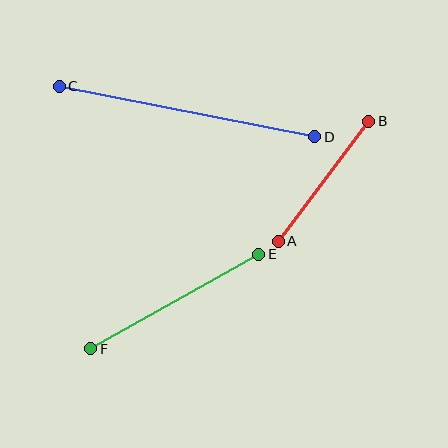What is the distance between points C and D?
The distance is approximately 260 pixels.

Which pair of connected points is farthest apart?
Points C and D are farthest apart.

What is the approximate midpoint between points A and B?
The midpoint is at approximately (324, 181) pixels.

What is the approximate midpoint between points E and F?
The midpoint is at approximately (175, 301) pixels.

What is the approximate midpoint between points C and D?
The midpoint is at approximately (187, 112) pixels.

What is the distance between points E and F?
The distance is approximately 193 pixels.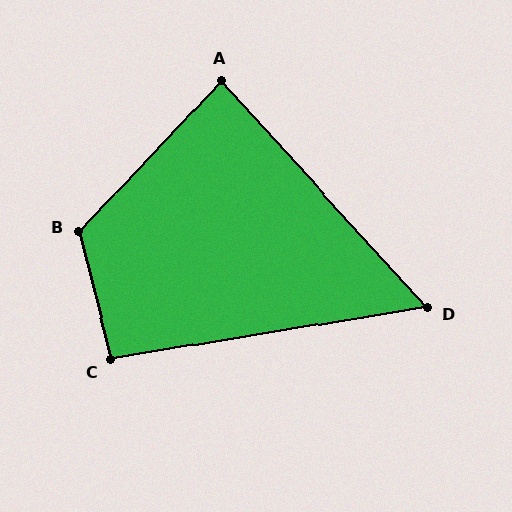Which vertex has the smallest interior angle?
D, at approximately 57 degrees.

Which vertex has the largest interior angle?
B, at approximately 123 degrees.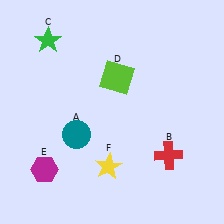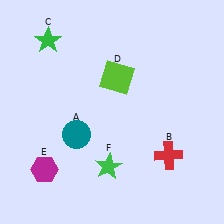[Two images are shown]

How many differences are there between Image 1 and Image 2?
There is 1 difference between the two images.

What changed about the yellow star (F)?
In Image 1, F is yellow. In Image 2, it changed to green.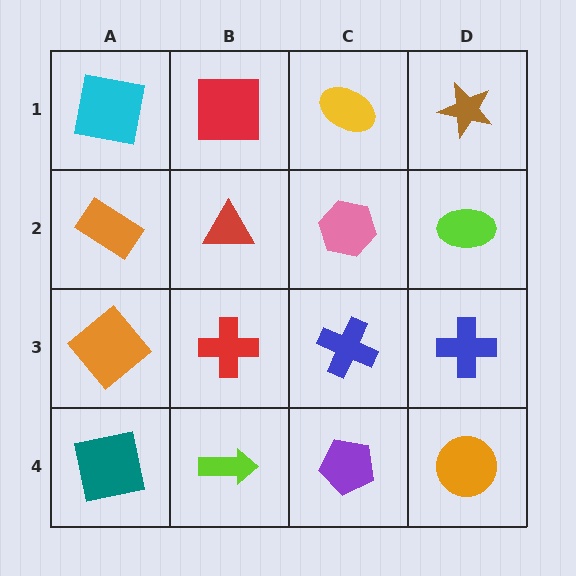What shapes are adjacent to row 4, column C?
A blue cross (row 3, column C), a lime arrow (row 4, column B), an orange circle (row 4, column D).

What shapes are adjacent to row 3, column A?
An orange rectangle (row 2, column A), a teal square (row 4, column A), a red cross (row 3, column B).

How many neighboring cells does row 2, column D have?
3.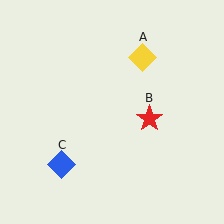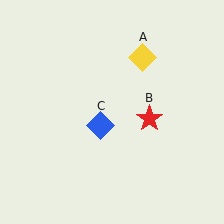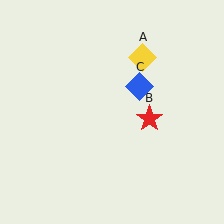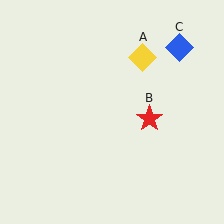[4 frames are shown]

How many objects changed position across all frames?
1 object changed position: blue diamond (object C).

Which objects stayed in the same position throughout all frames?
Yellow diamond (object A) and red star (object B) remained stationary.